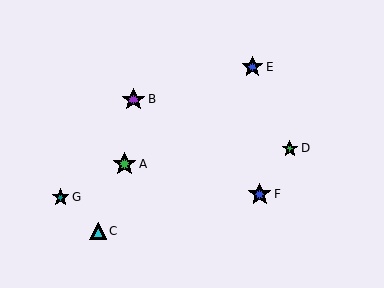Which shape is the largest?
The green star (labeled A) is the largest.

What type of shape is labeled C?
Shape C is a cyan triangle.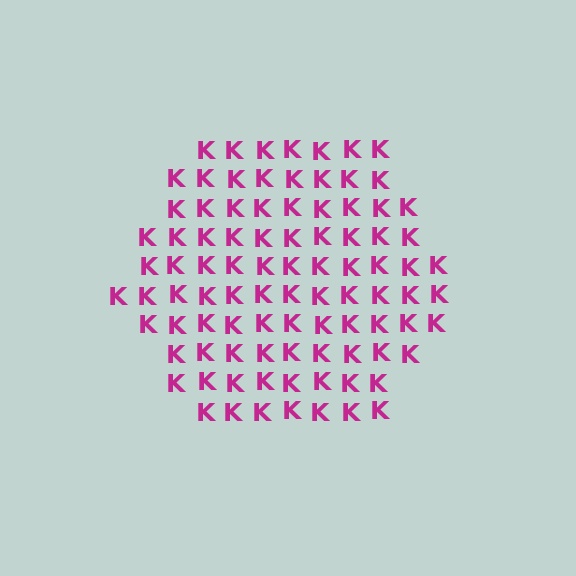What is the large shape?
The large shape is a hexagon.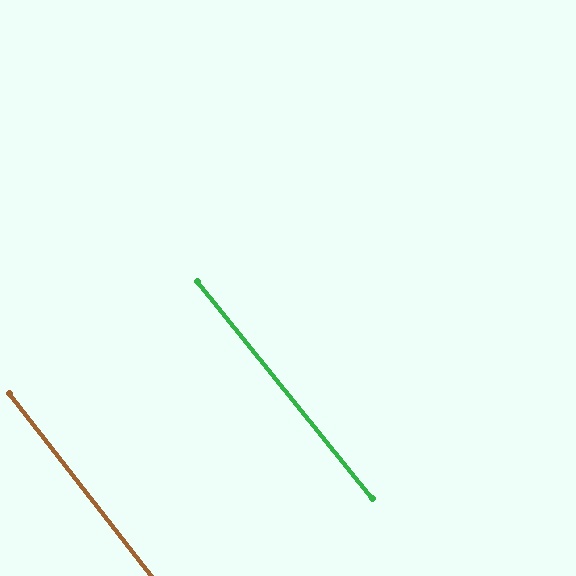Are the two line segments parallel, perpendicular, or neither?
Parallel — their directions differ by only 0.9°.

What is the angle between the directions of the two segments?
Approximately 1 degree.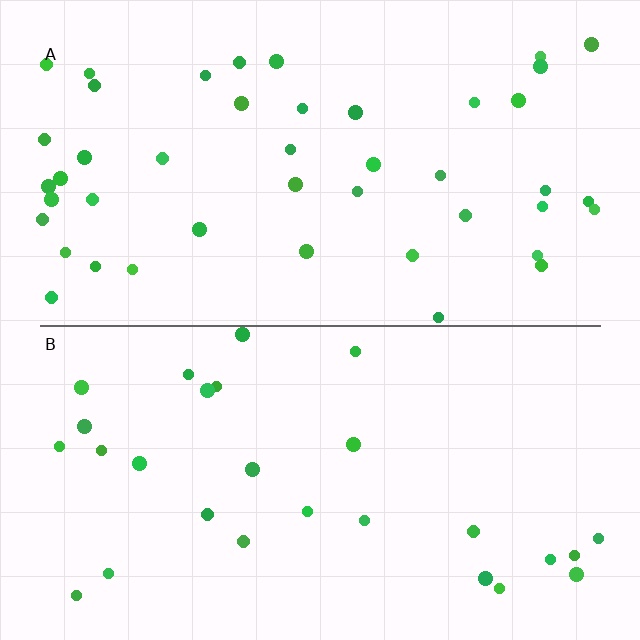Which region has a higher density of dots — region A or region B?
A (the top).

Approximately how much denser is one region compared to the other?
Approximately 1.6× — region A over region B.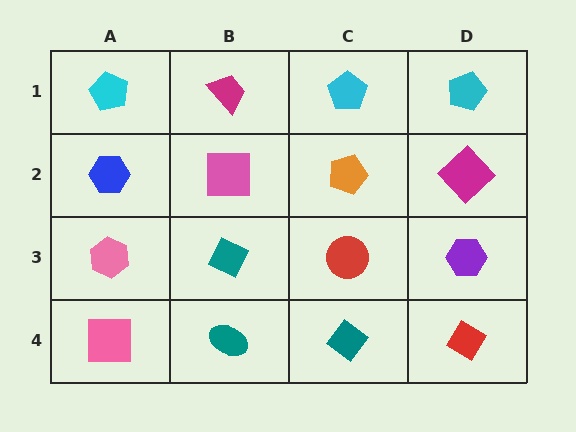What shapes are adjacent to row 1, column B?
A pink square (row 2, column B), a cyan pentagon (row 1, column A), a cyan pentagon (row 1, column C).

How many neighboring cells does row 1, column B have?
3.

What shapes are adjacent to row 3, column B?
A pink square (row 2, column B), a teal ellipse (row 4, column B), a pink hexagon (row 3, column A), a red circle (row 3, column C).